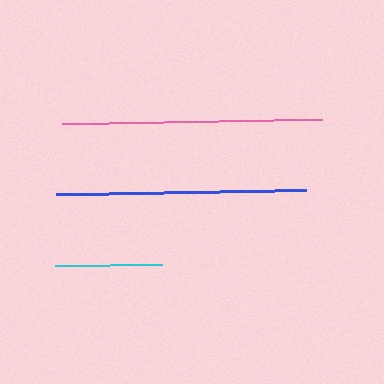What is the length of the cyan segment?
The cyan segment is approximately 107 pixels long.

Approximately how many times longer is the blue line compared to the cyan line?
The blue line is approximately 2.3 times the length of the cyan line.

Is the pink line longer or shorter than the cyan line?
The pink line is longer than the cyan line.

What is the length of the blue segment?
The blue segment is approximately 250 pixels long.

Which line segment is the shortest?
The cyan line is the shortest at approximately 107 pixels.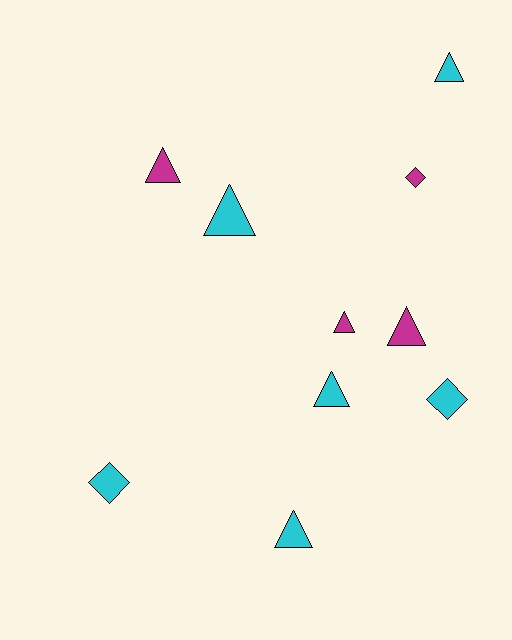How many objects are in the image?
There are 10 objects.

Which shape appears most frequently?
Triangle, with 7 objects.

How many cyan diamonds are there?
There are 2 cyan diamonds.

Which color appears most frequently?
Cyan, with 6 objects.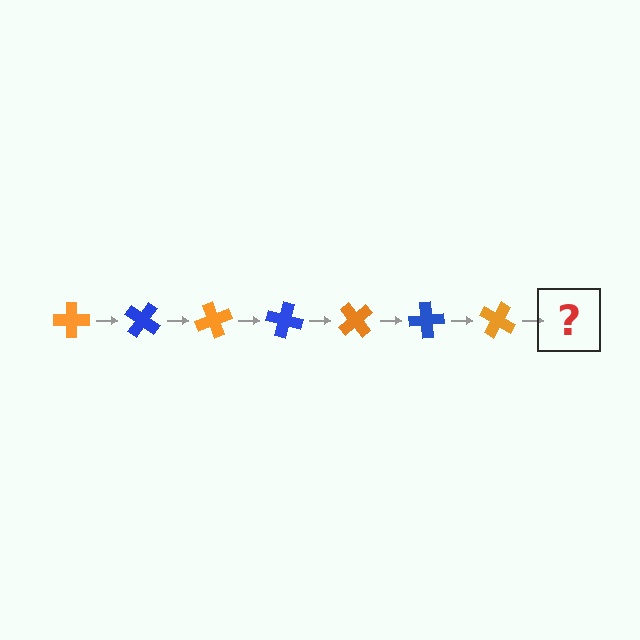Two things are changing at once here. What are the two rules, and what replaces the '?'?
The two rules are that it rotates 35 degrees each step and the color cycles through orange and blue. The '?' should be a blue cross, rotated 245 degrees from the start.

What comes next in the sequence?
The next element should be a blue cross, rotated 245 degrees from the start.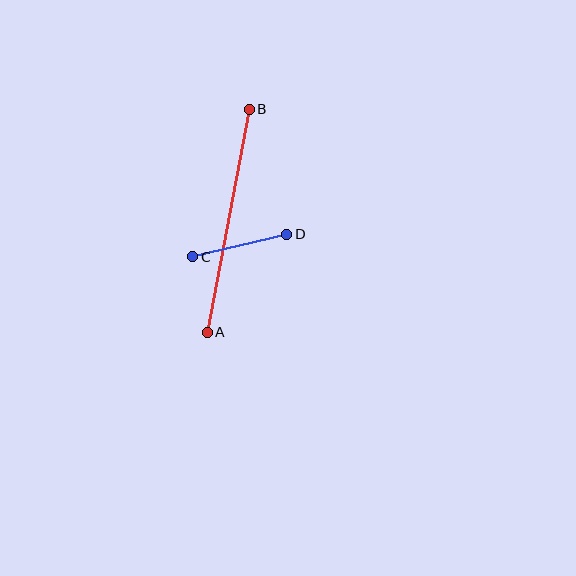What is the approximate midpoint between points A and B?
The midpoint is at approximately (228, 221) pixels.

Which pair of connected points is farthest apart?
Points A and B are farthest apart.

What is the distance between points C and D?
The distance is approximately 97 pixels.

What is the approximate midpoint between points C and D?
The midpoint is at approximately (240, 246) pixels.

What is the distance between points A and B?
The distance is approximately 227 pixels.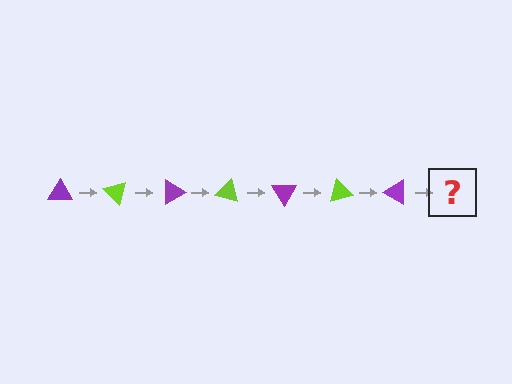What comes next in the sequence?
The next element should be a lime triangle, rotated 315 degrees from the start.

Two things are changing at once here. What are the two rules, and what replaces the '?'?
The two rules are that it rotates 45 degrees each step and the color cycles through purple and lime. The '?' should be a lime triangle, rotated 315 degrees from the start.